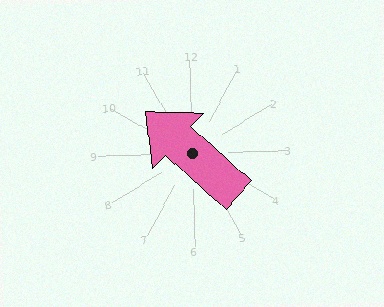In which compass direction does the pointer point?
Northwest.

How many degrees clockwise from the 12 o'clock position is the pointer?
Approximately 313 degrees.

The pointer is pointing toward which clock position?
Roughly 10 o'clock.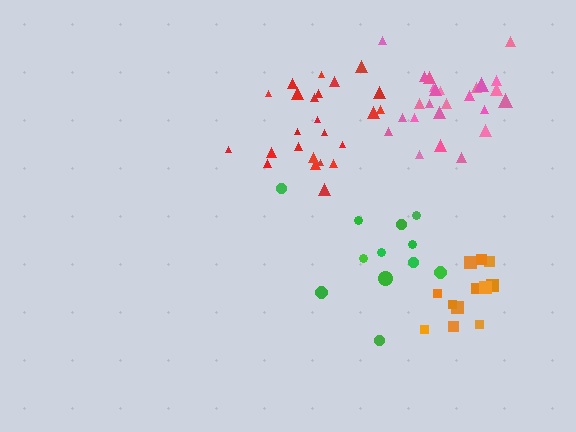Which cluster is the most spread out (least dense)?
Green.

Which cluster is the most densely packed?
Pink.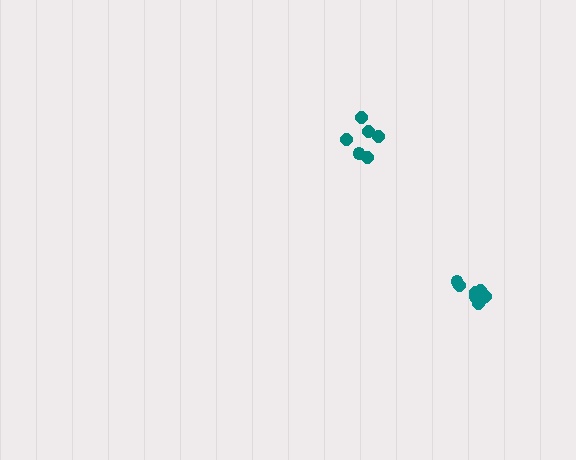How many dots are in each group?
Group 1: 6 dots, Group 2: 9 dots (15 total).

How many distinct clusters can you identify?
There are 2 distinct clusters.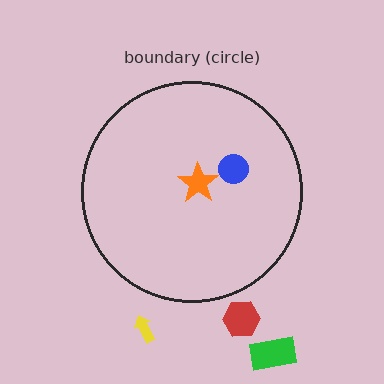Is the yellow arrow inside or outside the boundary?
Outside.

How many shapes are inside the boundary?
2 inside, 3 outside.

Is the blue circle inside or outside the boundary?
Inside.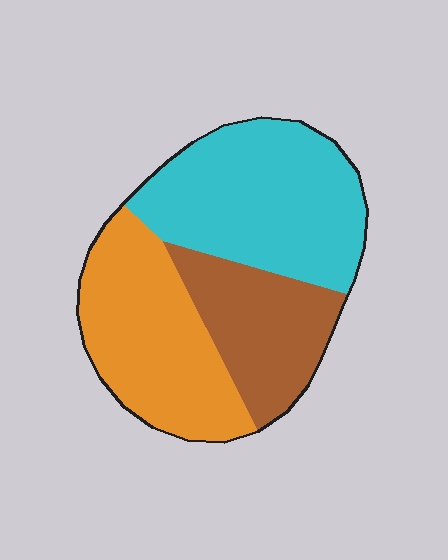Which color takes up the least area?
Brown, at roughly 25%.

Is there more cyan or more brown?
Cyan.